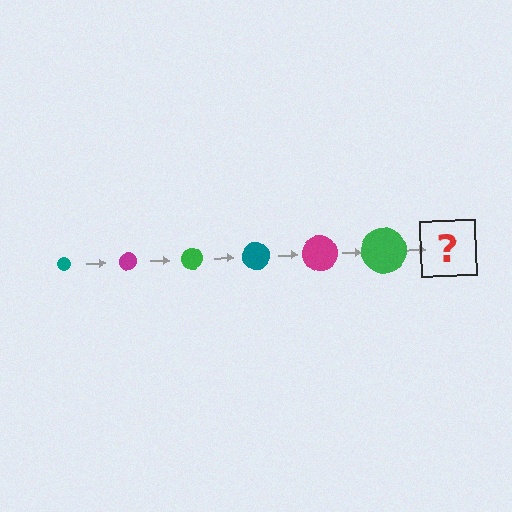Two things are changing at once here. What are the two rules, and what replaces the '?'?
The two rules are that the circle grows larger each step and the color cycles through teal, magenta, and green. The '?' should be a teal circle, larger than the previous one.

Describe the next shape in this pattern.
It should be a teal circle, larger than the previous one.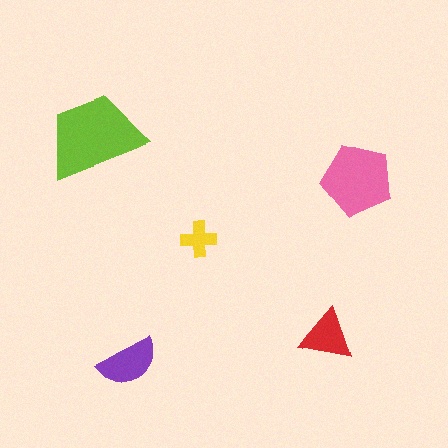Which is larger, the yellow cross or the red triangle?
The red triangle.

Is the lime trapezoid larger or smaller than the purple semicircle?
Larger.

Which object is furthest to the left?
The lime trapezoid is leftmost.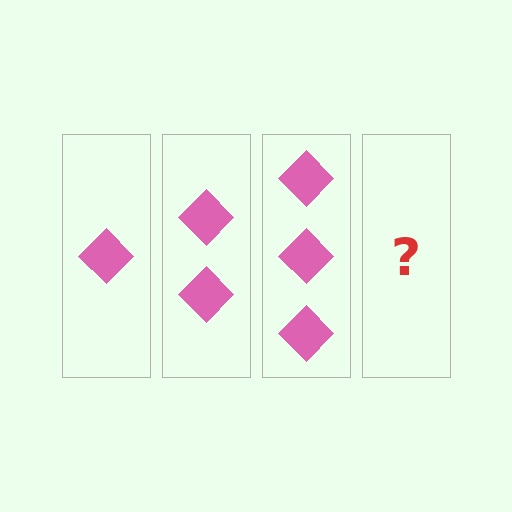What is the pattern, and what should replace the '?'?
The pattern is that each step adds one more diamond. The '?' should be 4 diamonds.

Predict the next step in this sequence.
The next step is 4 diamonds.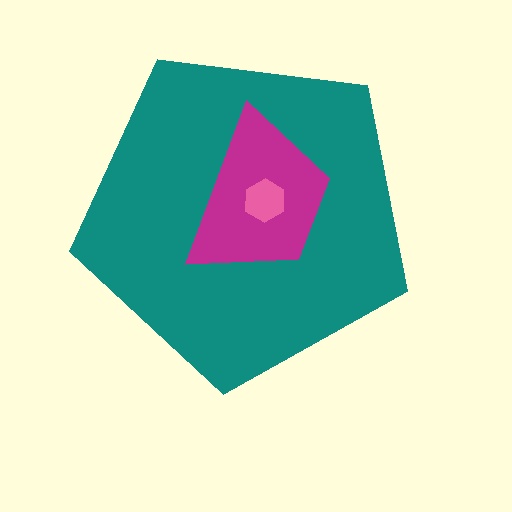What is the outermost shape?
The teal pentagon.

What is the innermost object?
The pink hexagon.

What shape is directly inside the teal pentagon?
The magenta trapezoid.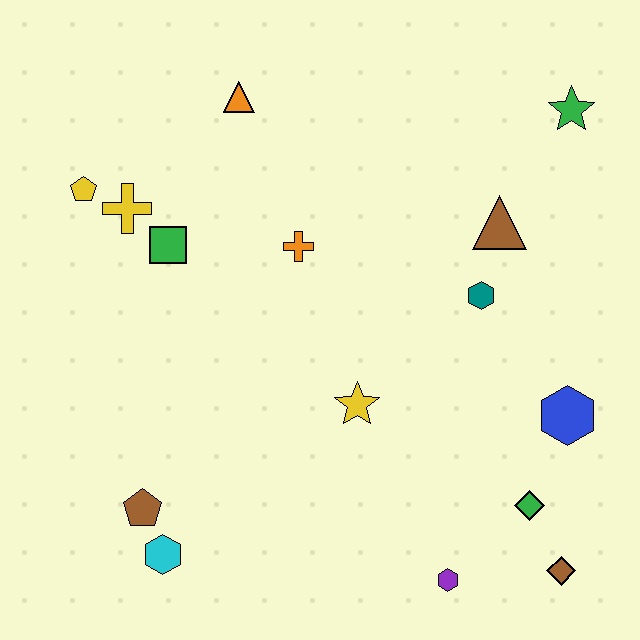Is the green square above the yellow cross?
No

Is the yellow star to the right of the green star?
No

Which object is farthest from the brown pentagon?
The green star is farthest from the brown pentagon.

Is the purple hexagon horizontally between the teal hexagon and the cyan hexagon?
Yes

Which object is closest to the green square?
The yellow cross is closest to the green square.